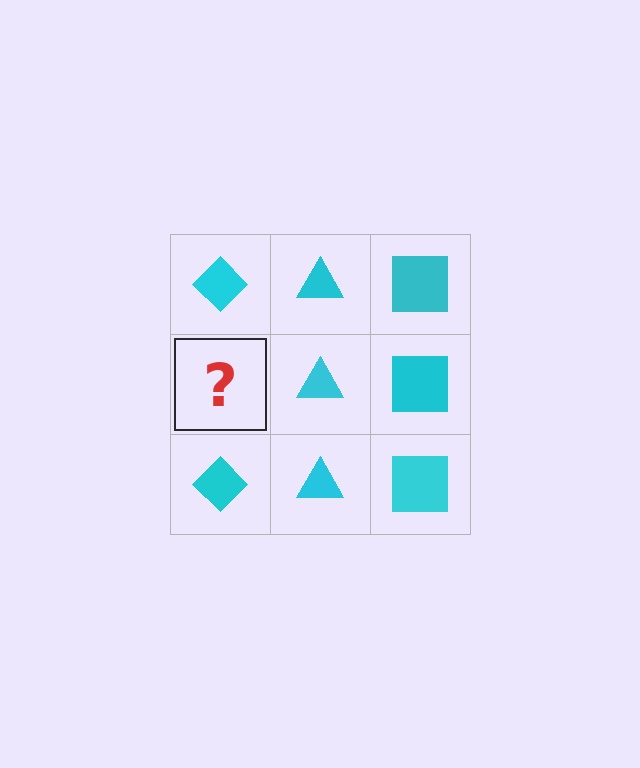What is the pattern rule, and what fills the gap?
The rule is that each column has a consistent shape. The gap should be filled with a cyan diamond.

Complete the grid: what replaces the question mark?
The question mark should be replaced with a cyan diamond.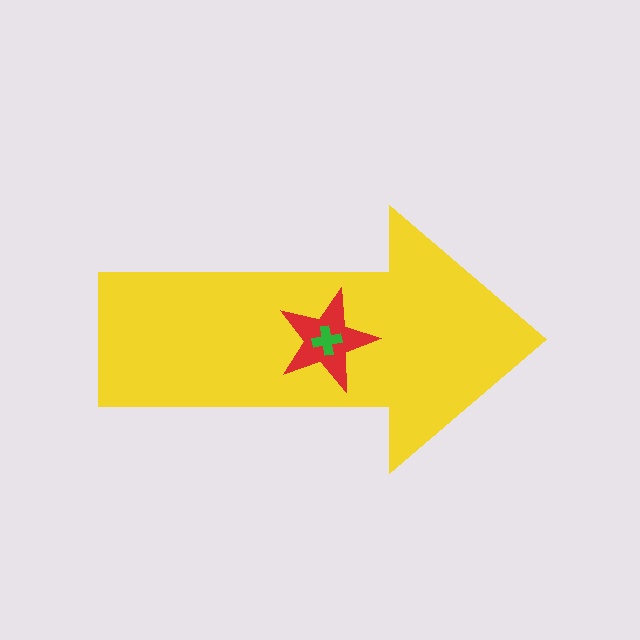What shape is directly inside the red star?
The green cross.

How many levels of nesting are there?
3.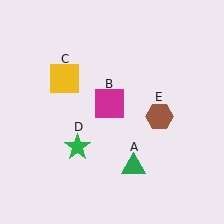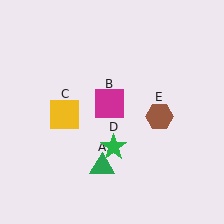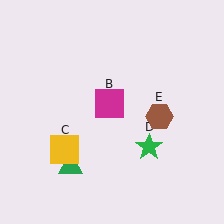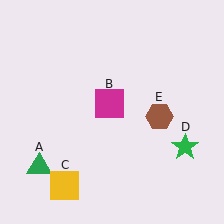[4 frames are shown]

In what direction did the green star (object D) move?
The green star (object D) moved right.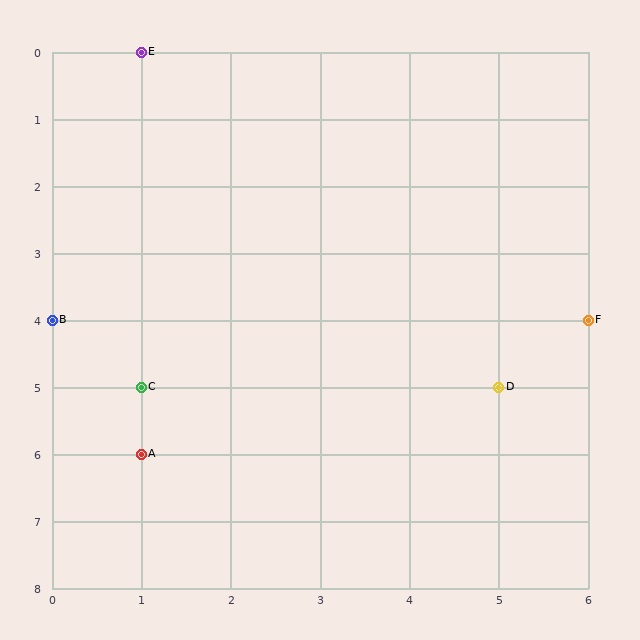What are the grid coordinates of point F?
Point F is at grid coordinates (6, 4).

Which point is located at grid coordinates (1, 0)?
Point E is at (1, 0).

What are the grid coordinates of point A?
Point A is at grid coordinates (1, 6).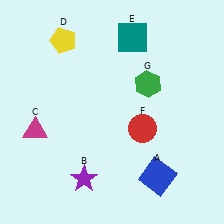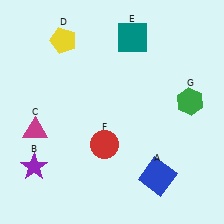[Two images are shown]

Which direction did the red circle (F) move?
The red circle (F) moved left.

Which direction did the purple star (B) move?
The purple star (B) moved left.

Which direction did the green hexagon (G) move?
The green hexagon (G) moved right.